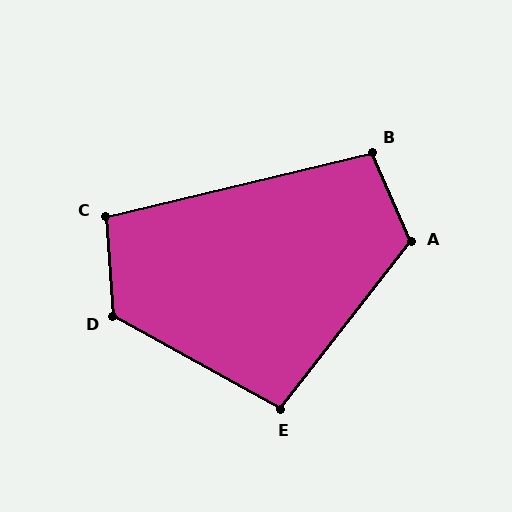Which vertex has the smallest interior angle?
E, at approximately 99 degrees.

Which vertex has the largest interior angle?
D, at approximately 123 degrees.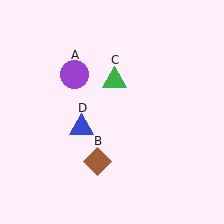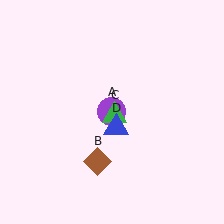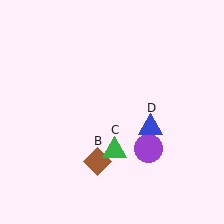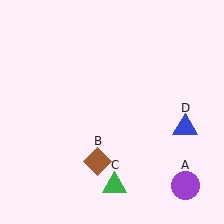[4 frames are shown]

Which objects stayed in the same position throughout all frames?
Brown diamond (object B) remained stationary.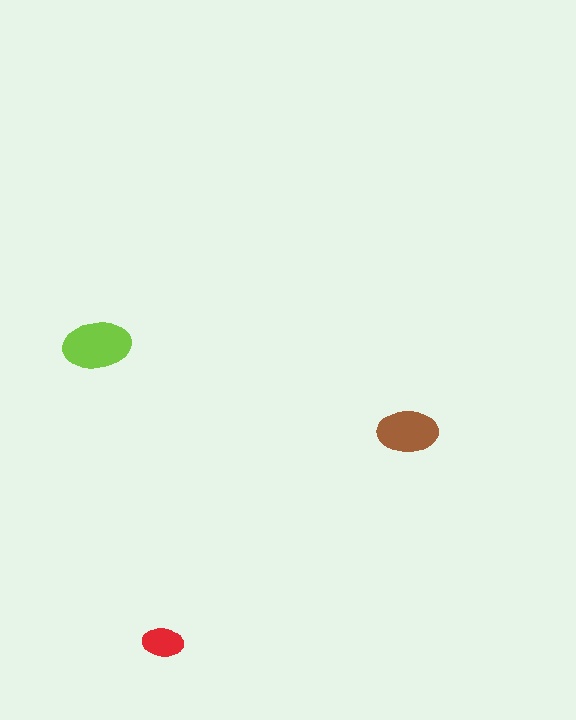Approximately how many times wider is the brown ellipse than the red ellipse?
About 1.5 times wider.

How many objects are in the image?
There are 3 objects in the image.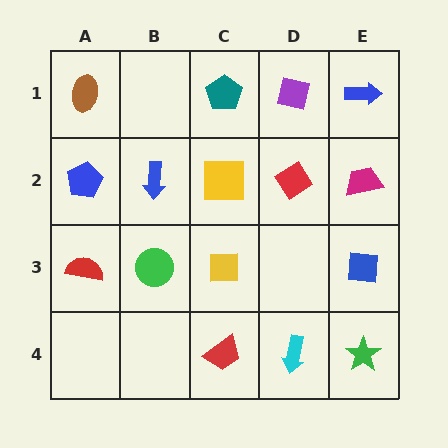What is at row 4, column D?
A cyan arrow.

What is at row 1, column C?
A teal pentagon.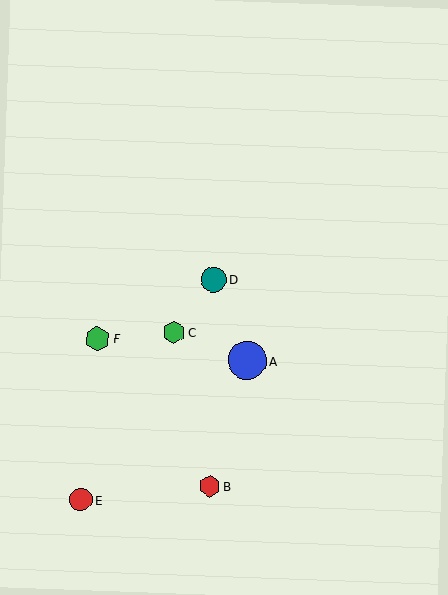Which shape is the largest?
The blue circle (labeled A) is the largest.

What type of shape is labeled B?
Shape B is a red hexagon.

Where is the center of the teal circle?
The center of the teal circle is at (214, 280).